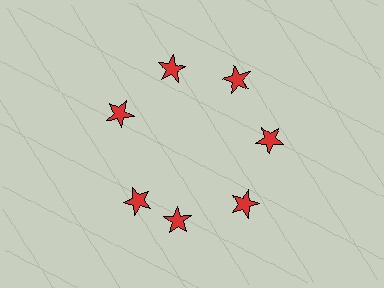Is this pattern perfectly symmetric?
No. The 7 red stars are arranged in a ring, but one element near the 8 o'clock position is rotated out of alignment along the ring, breaking the 7-fold rotational symmetry.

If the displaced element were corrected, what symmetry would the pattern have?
It would have 7-fold rotational symmetry — the pattern would map onto itself every 51 degrees.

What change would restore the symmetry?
The symmetry would be restored by rotating it back into even spacing with its neighbors so that all 7 stars sit at equal angles and equal distance from the center.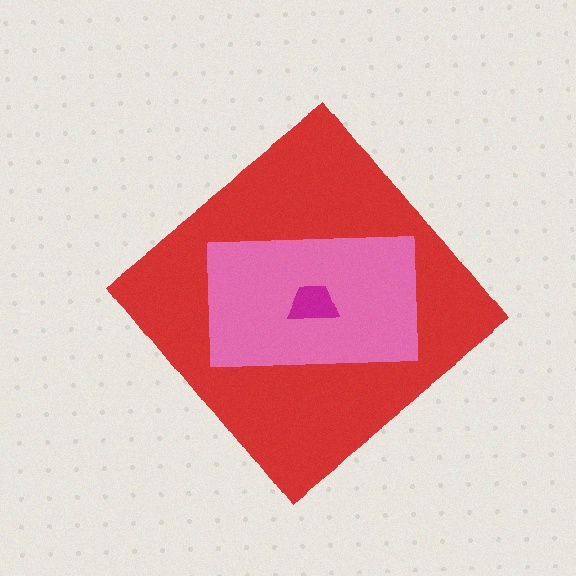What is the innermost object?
The magenta trapezoid.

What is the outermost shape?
The red diamond.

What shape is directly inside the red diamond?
The pink rectangle.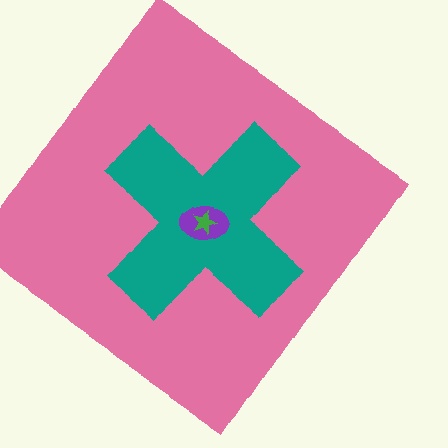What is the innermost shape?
The green star.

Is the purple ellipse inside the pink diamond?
Yes.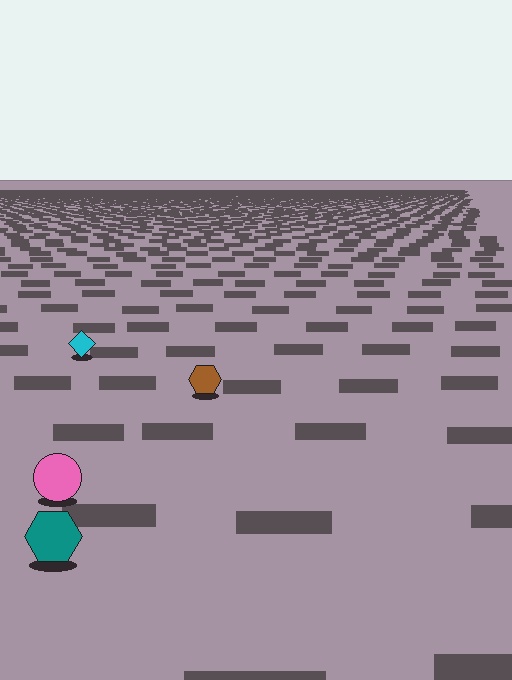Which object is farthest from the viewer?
The cyan diamond is farthest from the viewer. It appears smaller and the ground texture around it is denser.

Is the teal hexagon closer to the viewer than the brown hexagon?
Yes. The teal hexagon is closer — you can tell from the texture gradient: the ground texture is coarser near it.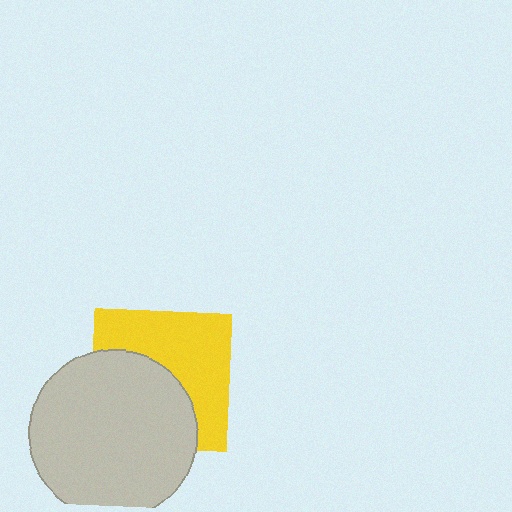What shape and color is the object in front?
The object in front is a light gray circle.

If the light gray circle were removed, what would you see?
You would see the complete yellow square.